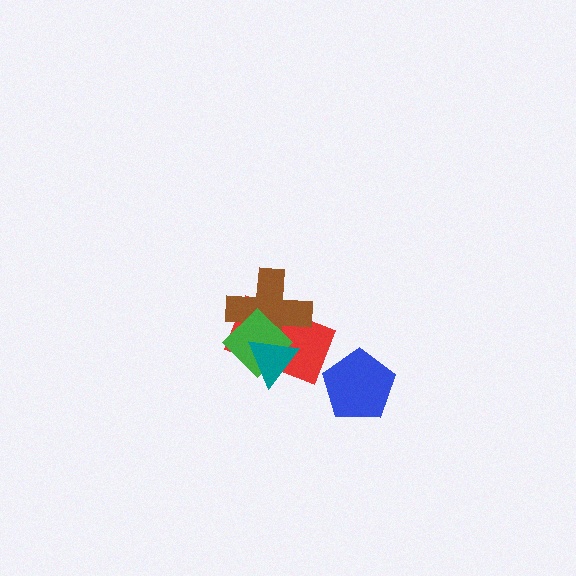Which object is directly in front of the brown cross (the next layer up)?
The green diamond is directly in front of the brown cross.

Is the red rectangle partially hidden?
Yes, it is partially covered by another shape.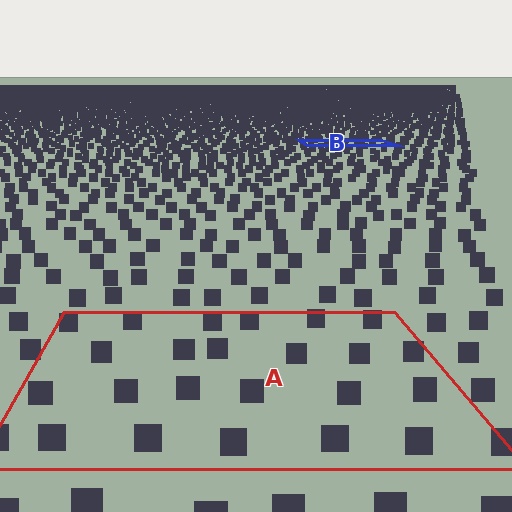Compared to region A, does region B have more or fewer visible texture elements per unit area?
Region B has more texture elements per unit area — they are packed more densely because it is farther away.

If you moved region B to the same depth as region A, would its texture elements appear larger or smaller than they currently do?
They would appear larger. At a closer depth, the same texture elements are projected at a bigger on-screen size.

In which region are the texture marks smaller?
The texture marks are smaller in region B, because it is farther away.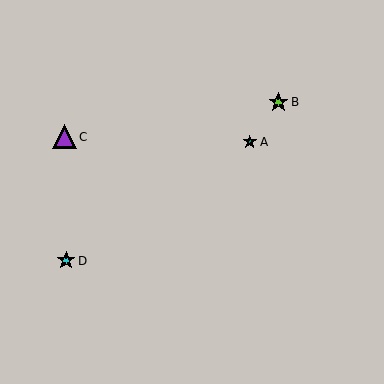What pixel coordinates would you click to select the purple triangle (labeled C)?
Click at (64, 137) to select the purple triangle C.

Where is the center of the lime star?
The center of the lime star is at (278, 102).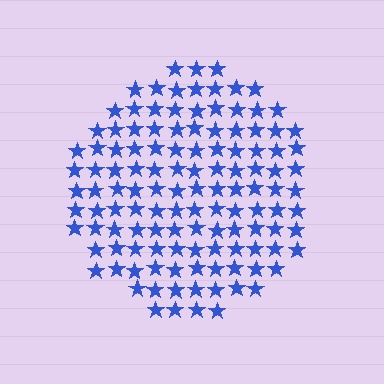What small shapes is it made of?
It is made of small stars.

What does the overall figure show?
The overall figure shows a circle.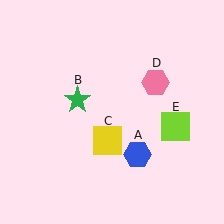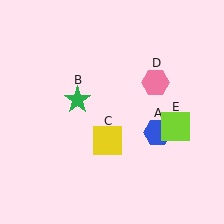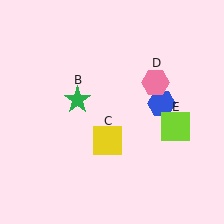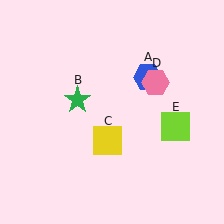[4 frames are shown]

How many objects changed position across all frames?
1 object changed position: blue hexagon (object A).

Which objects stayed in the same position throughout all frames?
Green star (object B) and yellow square (object C) and pink hexagon (object D) and lime square (object E) remained stationary.